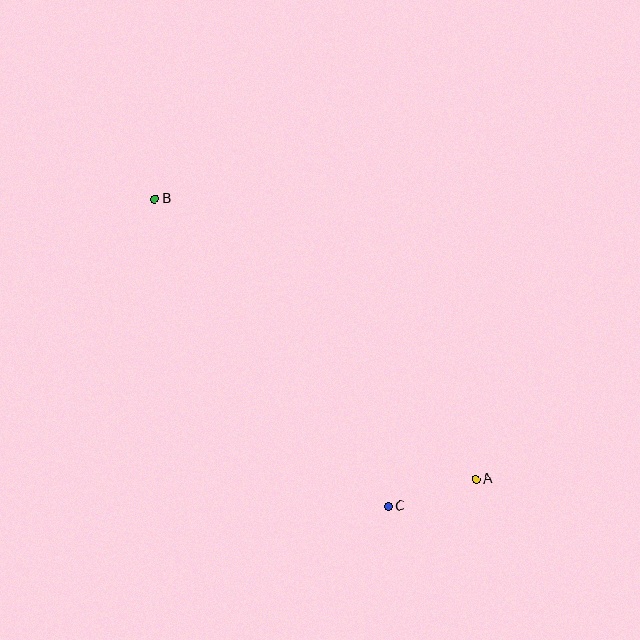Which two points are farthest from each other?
Points A and B are farthest from each other.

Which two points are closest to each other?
Points A and C are closest to each other.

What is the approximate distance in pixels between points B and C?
The distance between B and C is approximately 386 pixels.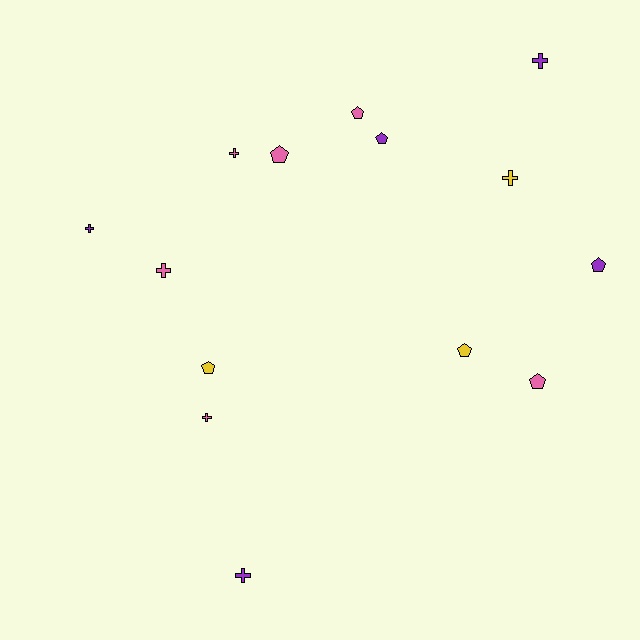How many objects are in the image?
There are 14 objects.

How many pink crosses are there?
There are 3 pink crosses.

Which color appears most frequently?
Pink, with 6 objects.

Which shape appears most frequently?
Pentagon, with 7 objects.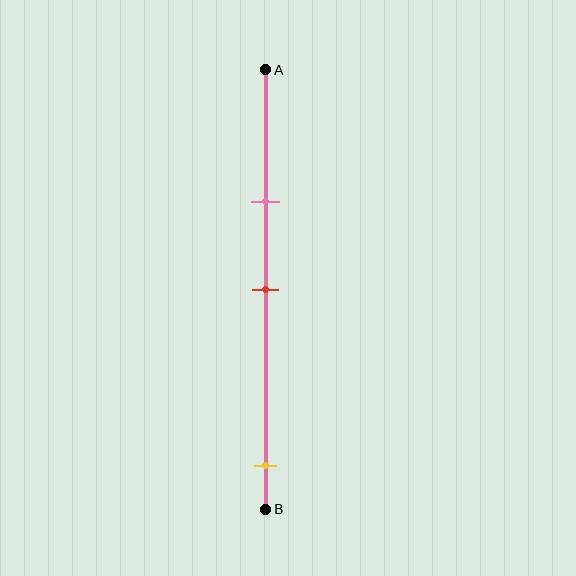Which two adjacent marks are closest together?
The pink and red marks are the closest adjacent pair.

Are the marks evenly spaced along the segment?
No, the marks are not evenly spaced.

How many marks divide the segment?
There are 3 marks dividing the segment.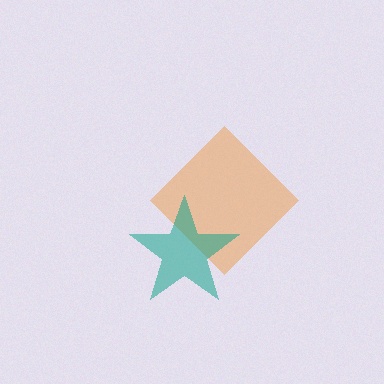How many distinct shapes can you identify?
There are 2 distinct shapes: an orange diamond, a teal star.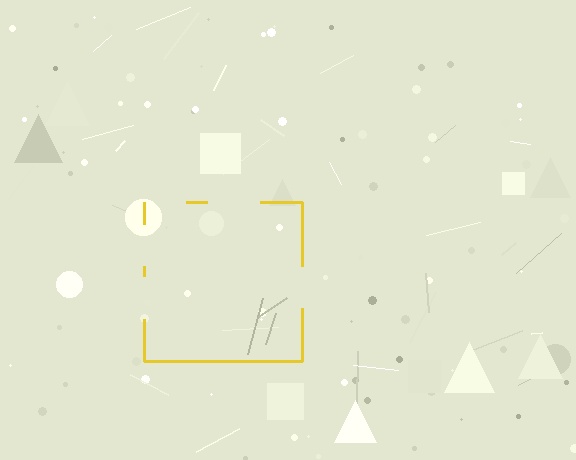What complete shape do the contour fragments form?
The contour fragments form a square.